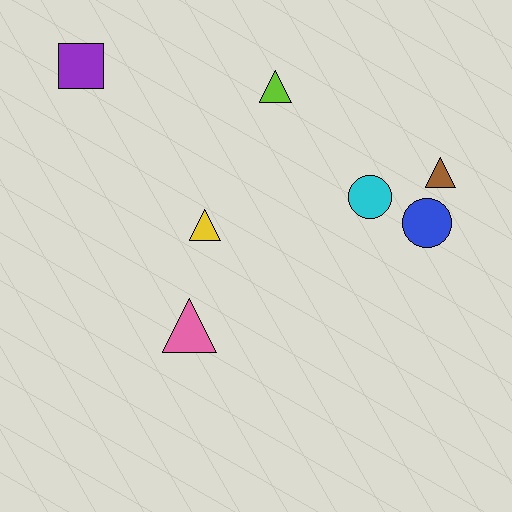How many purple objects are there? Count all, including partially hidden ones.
There is 1 purple object.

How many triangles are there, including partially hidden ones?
There are 4 triangles.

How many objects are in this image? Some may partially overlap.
There are 7 objects.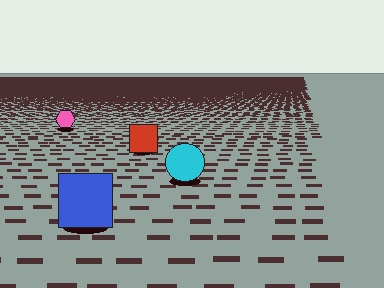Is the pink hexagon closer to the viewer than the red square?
No. The red square is closer — you can tell from the texture gradient: the ground texture is coarser near it.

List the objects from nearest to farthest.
From nearest to farthest: the blue square, the cyan circle, the red square, the pink hexagon.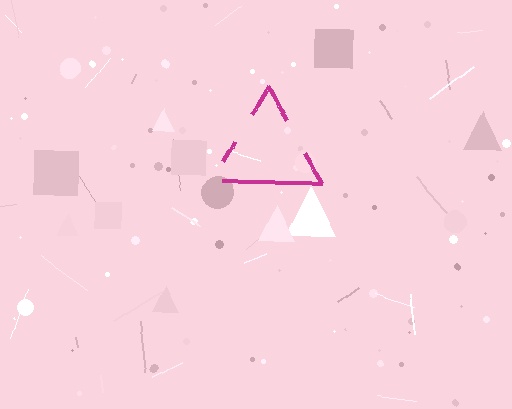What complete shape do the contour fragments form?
The contour fragments form a triangle.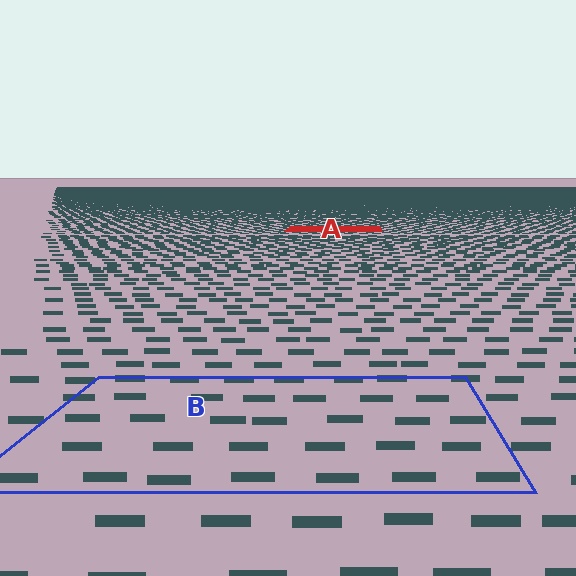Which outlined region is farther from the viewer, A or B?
Region A is farther from the viewer — the texture elements inside it appear smaller and more densely packed.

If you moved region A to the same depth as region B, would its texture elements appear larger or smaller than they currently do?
They would appear larger. At a closer depth, the same texture elements are projected at a bigger on-screen size.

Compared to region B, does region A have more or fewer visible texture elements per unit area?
Region A has more texture elements per unit area — they are packed more densely because it is farther away.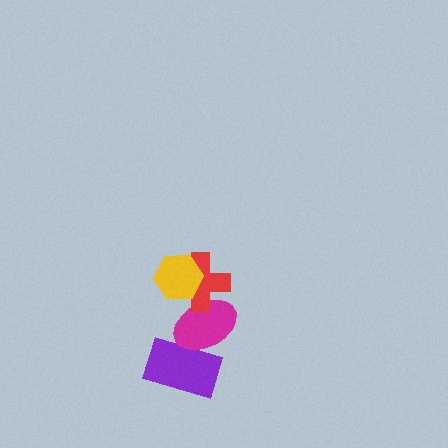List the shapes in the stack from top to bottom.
From top to bottom: the yellow hexagon, the red cross, the magenta ellipse, the purple rectangle.